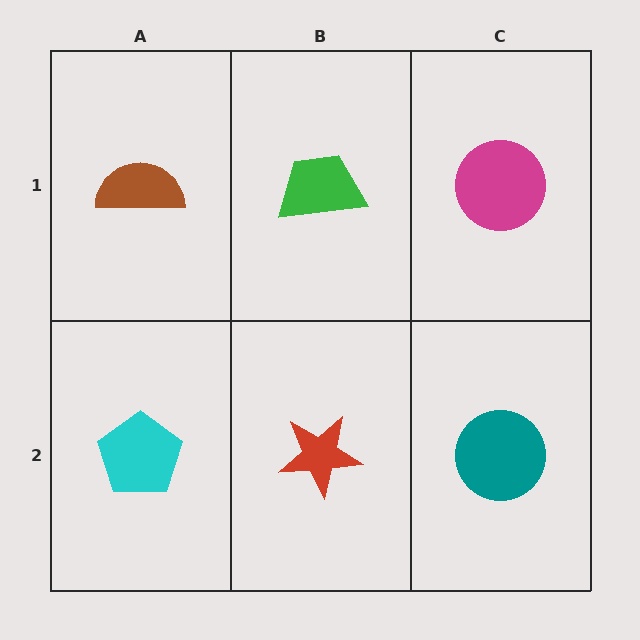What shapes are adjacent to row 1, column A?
A cyan pentagon (row 2, column A), a green trapezoid (row 1, column B).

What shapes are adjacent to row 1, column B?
A red star (row 2, column B), a brown semicircle (row 1, column A), a magenta circle (row 1, column C).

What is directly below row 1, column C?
A teal circle.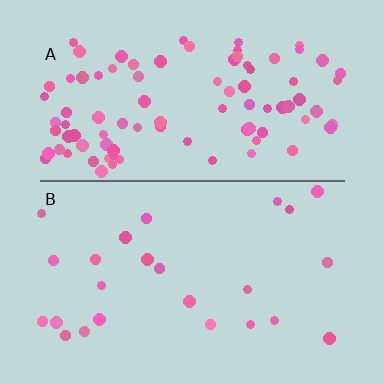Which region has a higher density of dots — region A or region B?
A (the top).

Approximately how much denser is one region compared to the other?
Approximately 3.8× — region A over region B.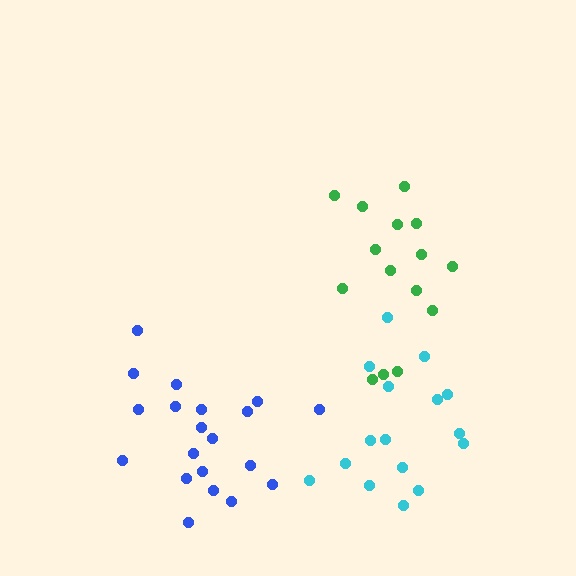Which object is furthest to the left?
The blue cluster is leftmost.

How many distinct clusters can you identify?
There are 3 distinct clusters.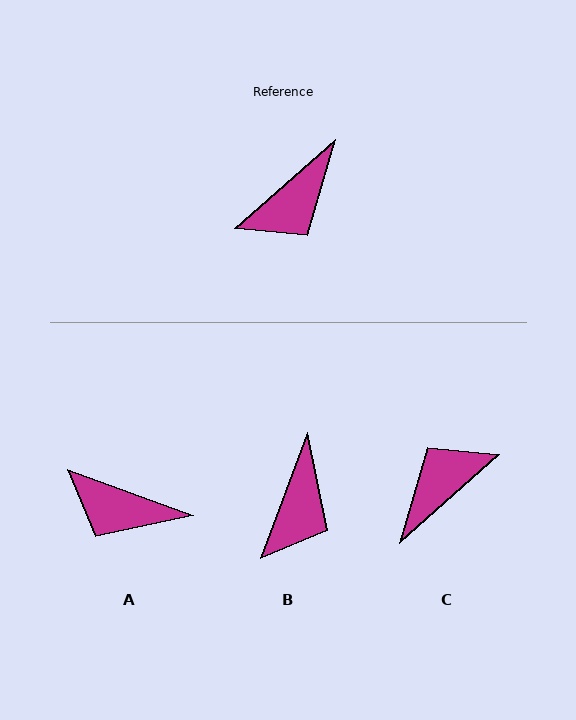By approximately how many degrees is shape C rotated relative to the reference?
Approximately 180 degrees clockwise.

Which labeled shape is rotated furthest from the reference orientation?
C, about 180 degrees away.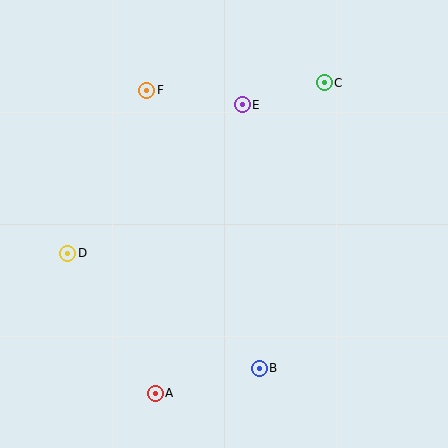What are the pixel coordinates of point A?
Point A is at (155, 393).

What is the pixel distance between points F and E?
The distance between F and E is 96 pixels.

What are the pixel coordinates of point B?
Point B is at (259, 368).